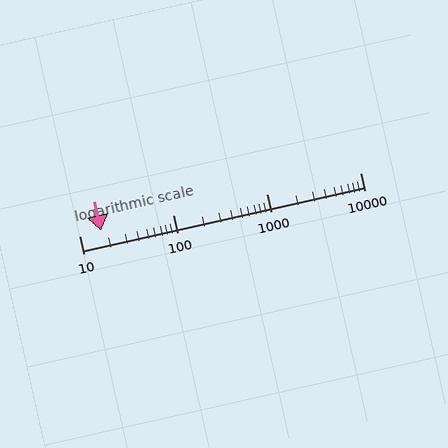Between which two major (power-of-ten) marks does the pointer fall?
The pointer is between 10 and 100.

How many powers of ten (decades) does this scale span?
The scale spans 3 decades, from 10 to 10000.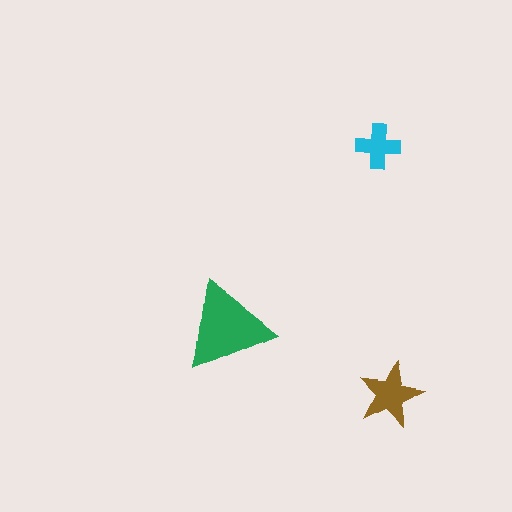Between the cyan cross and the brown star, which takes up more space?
The brown star.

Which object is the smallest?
The cyan cross.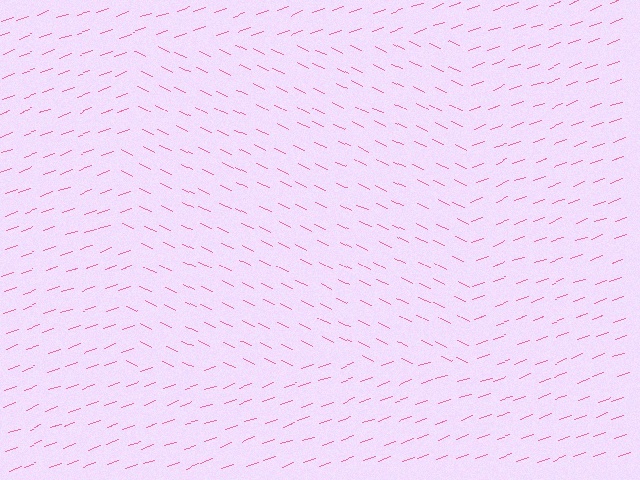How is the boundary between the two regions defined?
The boundary is defined purely by a change in line orientation (approximately 45 degrees difference). All lines are the same color and thickness.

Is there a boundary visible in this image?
Yes, there is a texture boundary formed by a change in line orientation.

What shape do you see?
I see a rectangle.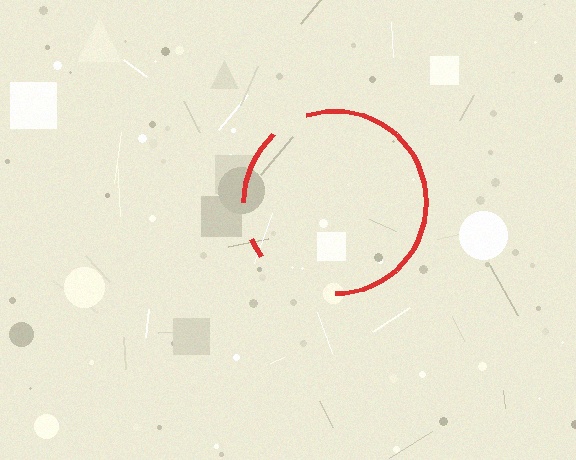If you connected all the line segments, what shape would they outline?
They would outline a circle.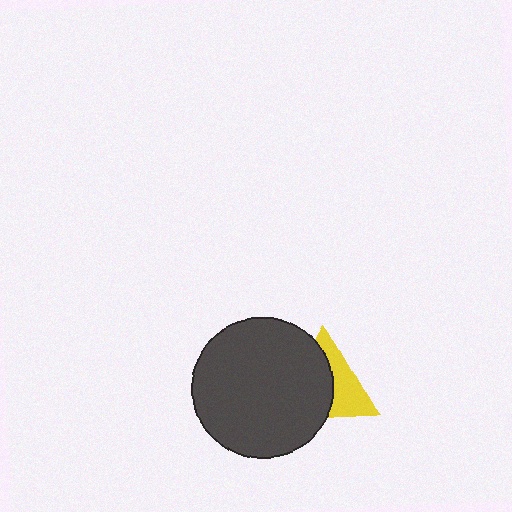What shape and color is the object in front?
The object in front is a dark gray circle.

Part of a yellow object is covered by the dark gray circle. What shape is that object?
It is a triangle.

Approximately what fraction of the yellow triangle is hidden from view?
Roughly 55% of the yellow triangle is hidden behind the dark gray circle.